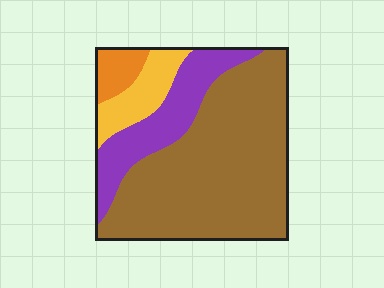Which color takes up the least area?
Orange, at roughly 5%.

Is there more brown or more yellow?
Brown.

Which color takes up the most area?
Brown, at roughly 65%.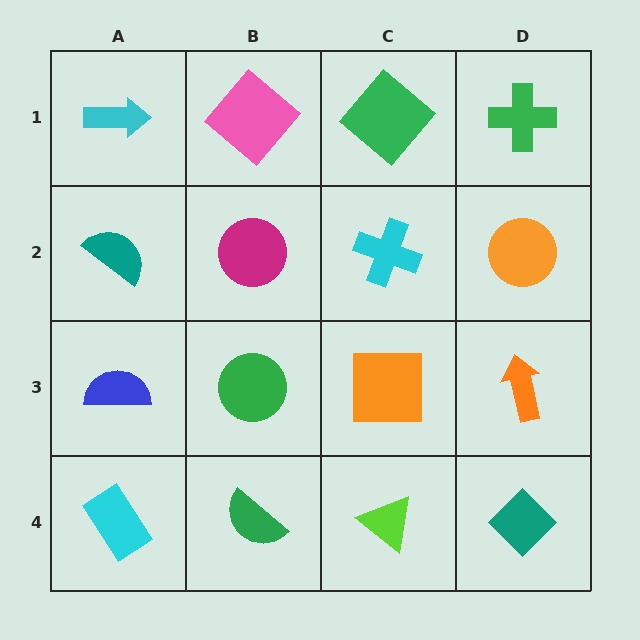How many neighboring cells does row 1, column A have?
2.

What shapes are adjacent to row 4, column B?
A green circle (row 3, column B), a cyan rectangle (row 4, column A), a lime triangle (row 4, column C).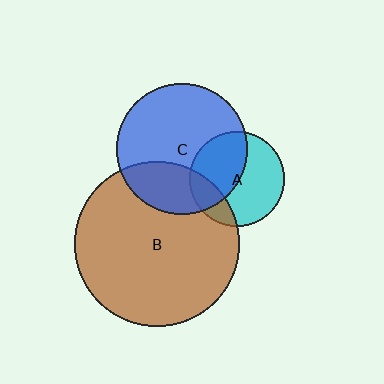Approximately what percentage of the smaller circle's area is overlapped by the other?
Approximately 20%.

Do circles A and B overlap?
Yes.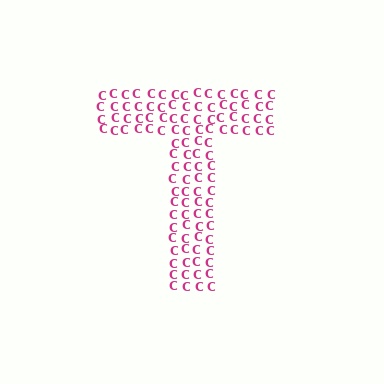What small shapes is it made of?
It is made of small letter C's.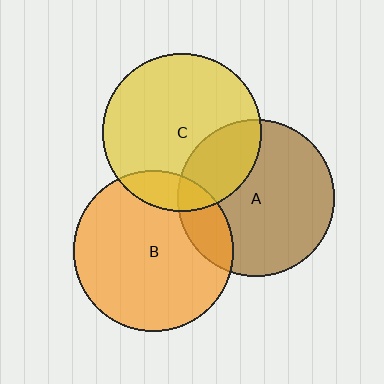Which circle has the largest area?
Circle B (orange).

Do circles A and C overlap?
Yes.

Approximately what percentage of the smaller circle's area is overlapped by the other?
Approximately 25%.